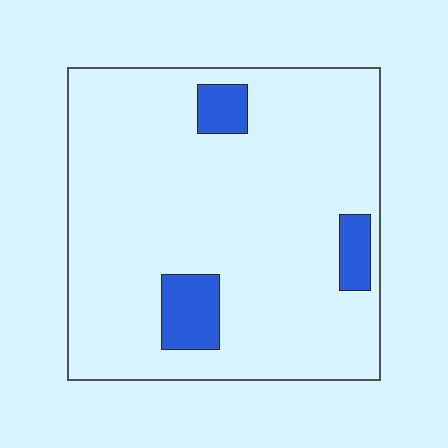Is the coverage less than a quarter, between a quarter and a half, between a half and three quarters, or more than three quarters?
Less than a quarter.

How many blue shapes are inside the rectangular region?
3.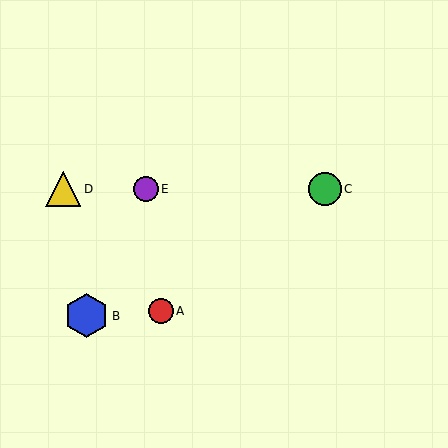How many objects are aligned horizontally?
3 objects (C, D, E) are aligned horizontally.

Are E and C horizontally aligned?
Yes, both are at y≈189.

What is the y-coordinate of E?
Object E is at y≈189.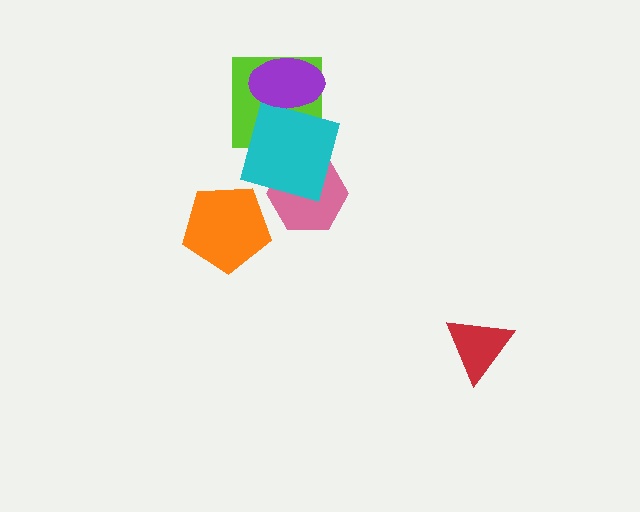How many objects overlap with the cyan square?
3 objects overlap with the cyan square.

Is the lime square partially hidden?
Yes, it is partially covered by another shape.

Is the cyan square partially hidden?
Yes, it is partially covered by another shape.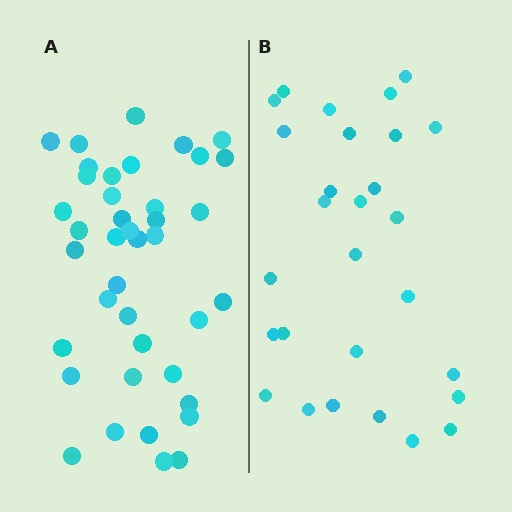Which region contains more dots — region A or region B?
Region A (the left region) has more dots.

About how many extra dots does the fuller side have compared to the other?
Region A has roughly 12 or so more dots than region B.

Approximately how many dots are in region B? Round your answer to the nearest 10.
About 30 dots. (The exact count is 28, which rounds to 30.)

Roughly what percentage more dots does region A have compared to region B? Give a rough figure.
About 45% more.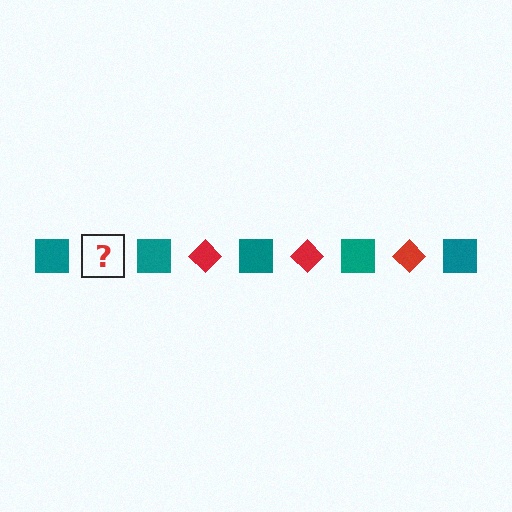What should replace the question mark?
The question mark should be replaced with a red diamond.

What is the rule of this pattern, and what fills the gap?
The rule is that the pattern alternates between teal square and red diamond. The gap should be filled with a red diamond.